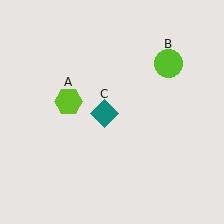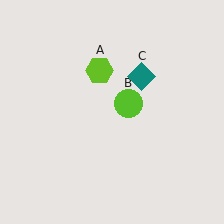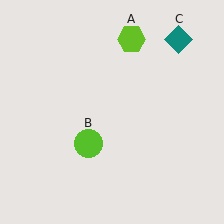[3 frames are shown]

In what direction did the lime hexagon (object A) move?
The lime hexagon (object A) moved up and to the right.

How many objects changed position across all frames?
3 objects changed position: lime hexagon (object A), lime circle (object B), teal diamond (object C).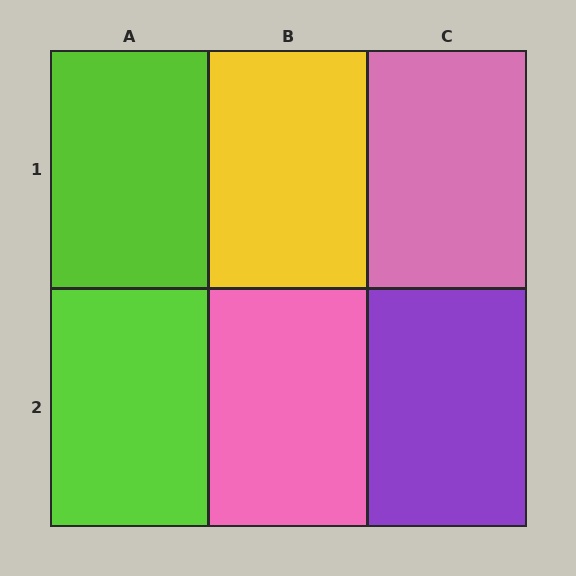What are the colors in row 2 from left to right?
Lime, pink, purple.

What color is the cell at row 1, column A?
Lime.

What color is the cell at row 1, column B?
Yellow.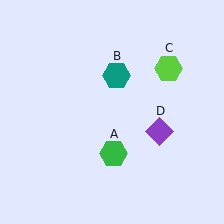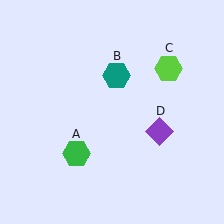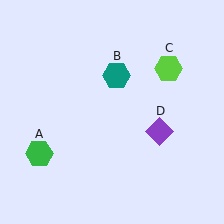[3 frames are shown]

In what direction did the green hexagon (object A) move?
The green hexagon (object A) moved left.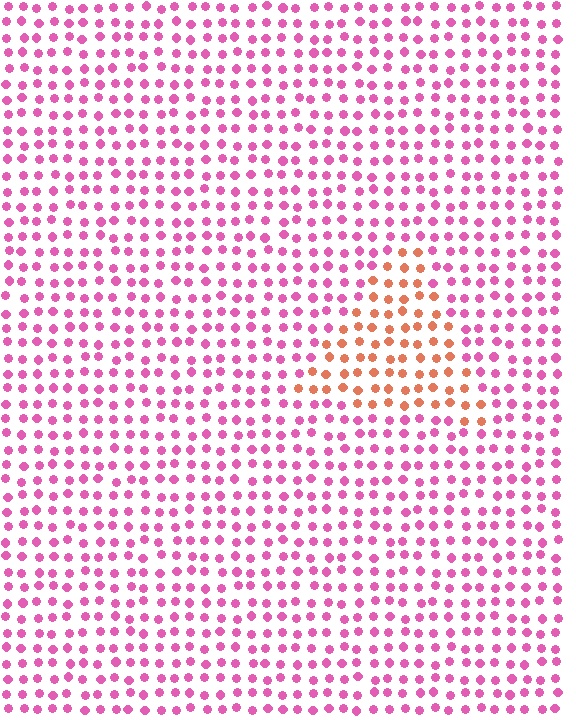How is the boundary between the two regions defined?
The boundary is defined purely by a slight shift in hue (about 52 degrees). Spacing, size, and orientation are identical on both sides.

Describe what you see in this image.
The image is filled with small pink elements in a uniform arrangement. A triangle-shaped region is visible where the elements are tinted to a slightly different hue, forming a subtle color boundary.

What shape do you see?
I see a triangle.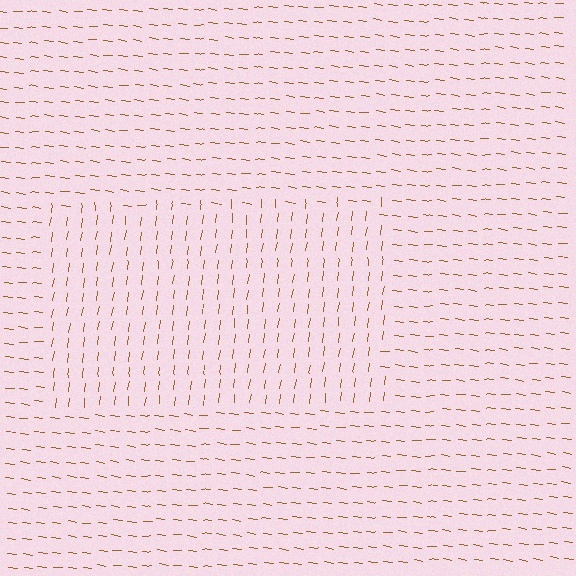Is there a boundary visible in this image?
Yes, there is a texture boundary formed by a change in line orientation.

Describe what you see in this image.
The image is filled with small brown line segments. A rectangle region in the image has lines oriented differently from the surrounding lines, creating a visible texture boundary.